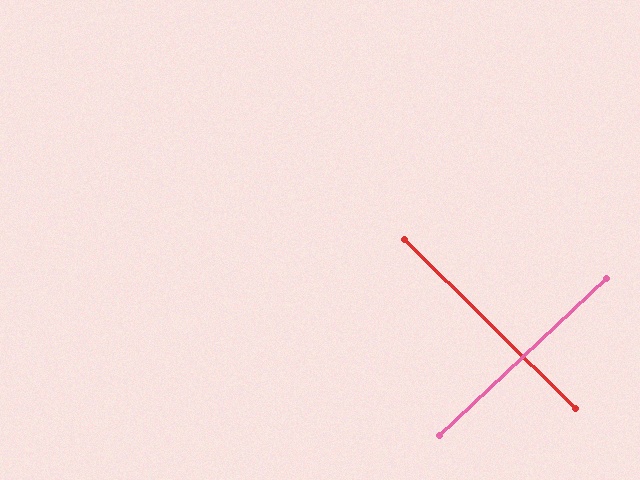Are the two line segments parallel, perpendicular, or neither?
Perpendicular — they meet at approximately 88°.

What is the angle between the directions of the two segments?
Approximately 88 degrees.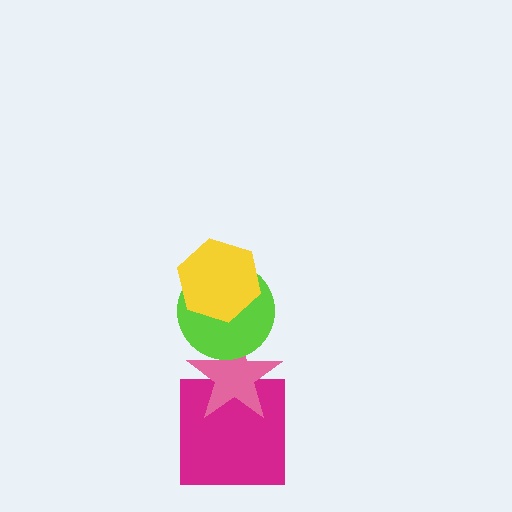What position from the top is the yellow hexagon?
The yellow hexagon is 1st from the top.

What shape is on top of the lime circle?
The yellow hexagon is on top of the lime circle.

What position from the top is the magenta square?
The magenta square is 4th from the top.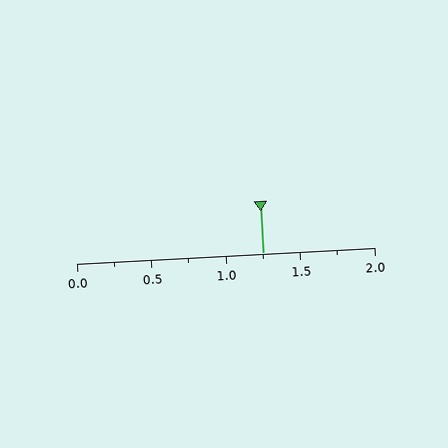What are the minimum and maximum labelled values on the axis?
The axis runs from 0.0 to 2.0.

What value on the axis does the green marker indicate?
The marker indicates approximately 1.25.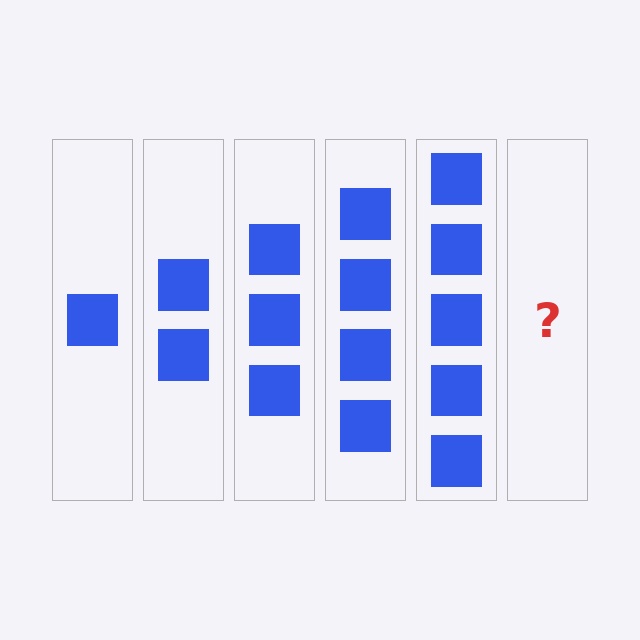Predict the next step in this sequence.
The next step is 6 squares.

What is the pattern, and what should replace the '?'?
The pattern is that each step adds one more square. The '?' should be 6 squares.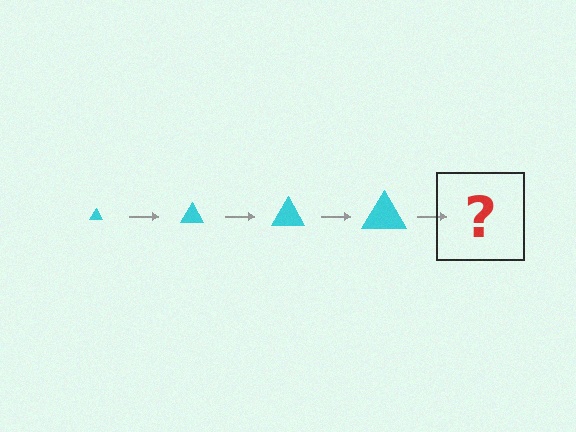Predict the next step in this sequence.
The next step is a cyan triangle, larger than the previous one.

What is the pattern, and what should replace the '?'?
The pattern is that the triangle gets progressively larger each step. The '?' should be a cyan triangle, larger than the previous one.